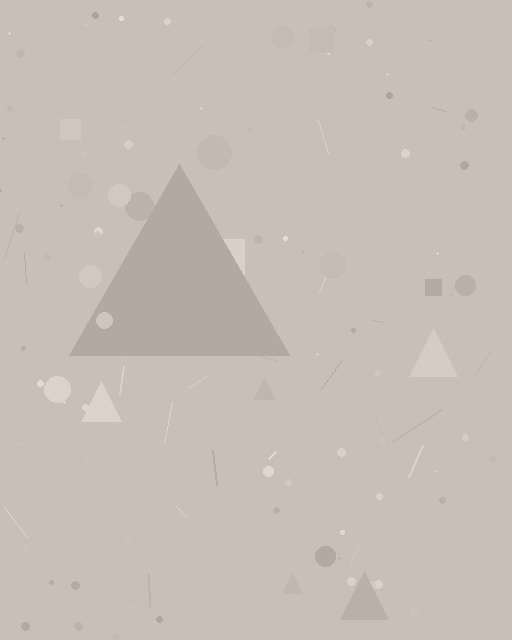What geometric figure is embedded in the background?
A triangle is embedded in the background.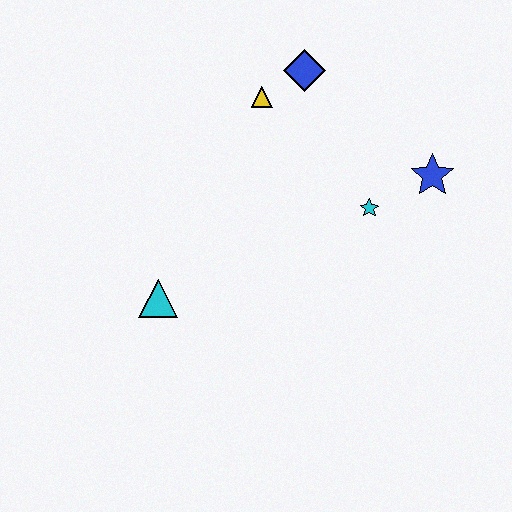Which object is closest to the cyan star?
The blue star is closest to the cyan star.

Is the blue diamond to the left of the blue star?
Yes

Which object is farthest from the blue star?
The cyan triangle is farthest from the blue star.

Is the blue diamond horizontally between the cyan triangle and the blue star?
Yes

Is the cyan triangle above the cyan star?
No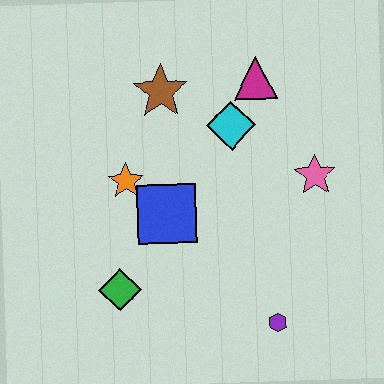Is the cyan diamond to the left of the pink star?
Yes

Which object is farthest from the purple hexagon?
The brown star is farthest from the purple hexagon.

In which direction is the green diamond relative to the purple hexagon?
The green diamond is to the left of the purple hexagon.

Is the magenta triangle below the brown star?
No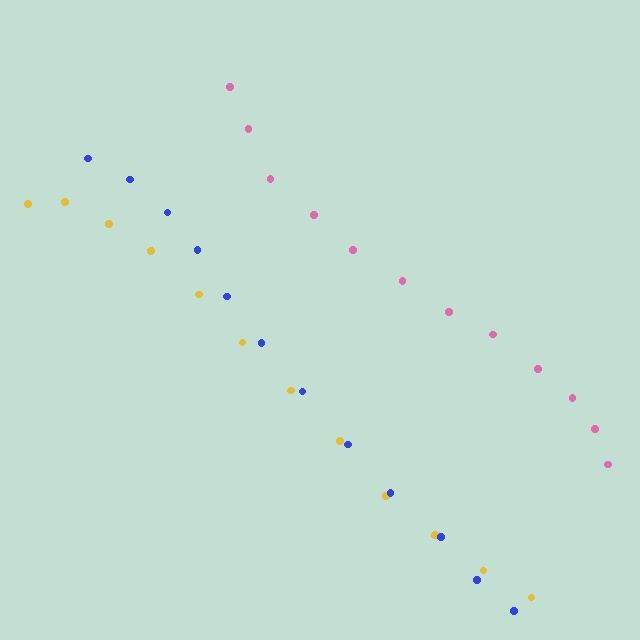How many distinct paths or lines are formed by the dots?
There are 3 distinct paths.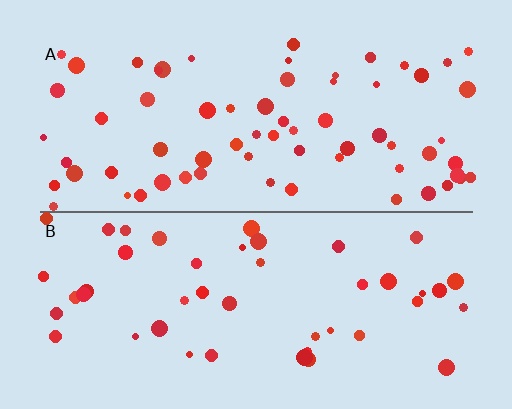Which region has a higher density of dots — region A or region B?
A (the top).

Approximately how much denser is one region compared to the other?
Approximately 1.4× — region A over region B.